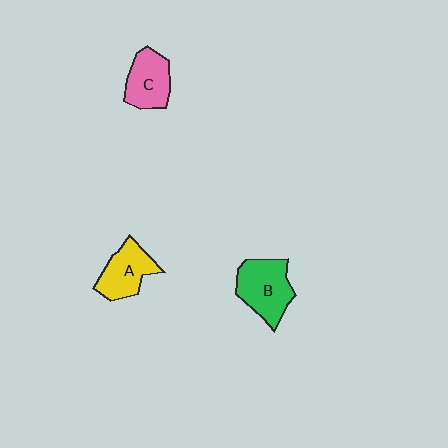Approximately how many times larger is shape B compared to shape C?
Approximately 1.3 times.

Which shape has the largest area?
Shape B (green).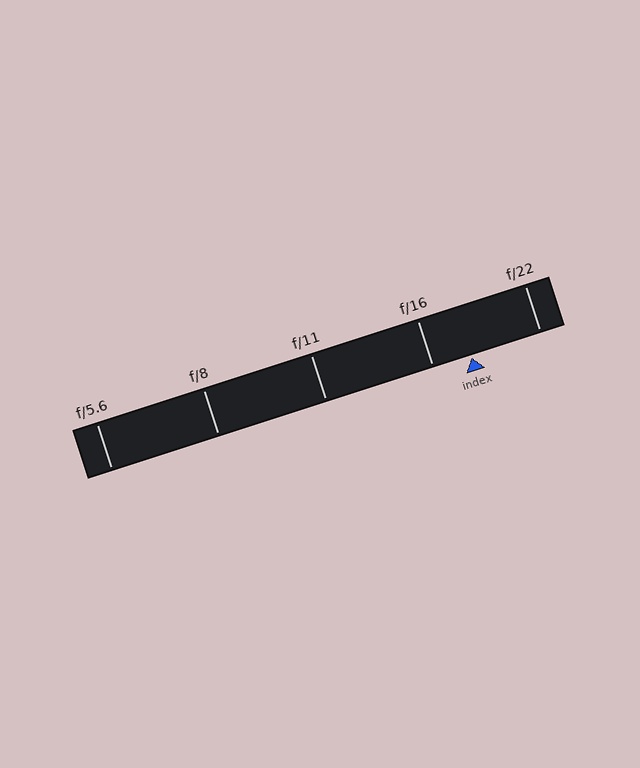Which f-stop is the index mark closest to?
The index mark is closest to f/16.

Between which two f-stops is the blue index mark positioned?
The index mark is between f/16 and f/22.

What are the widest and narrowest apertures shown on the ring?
The widest aperture shown is f/5.6 and the narrowest is f/22.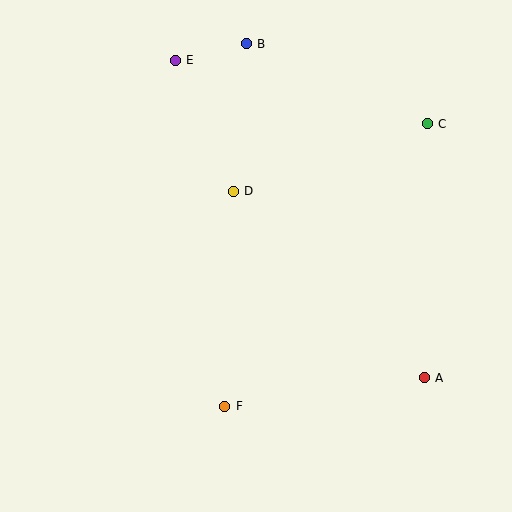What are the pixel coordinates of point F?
Point F is at (225, 406).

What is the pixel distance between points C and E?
The distance between C and E is 260 pixels.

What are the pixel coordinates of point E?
Point E is at (175, 60).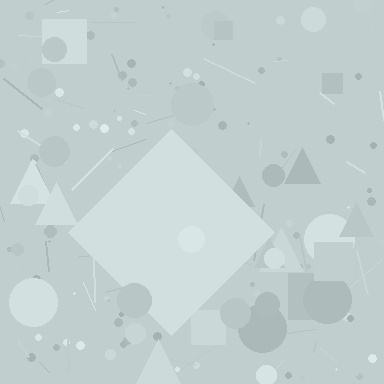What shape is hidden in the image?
A diamond is hidden in the image.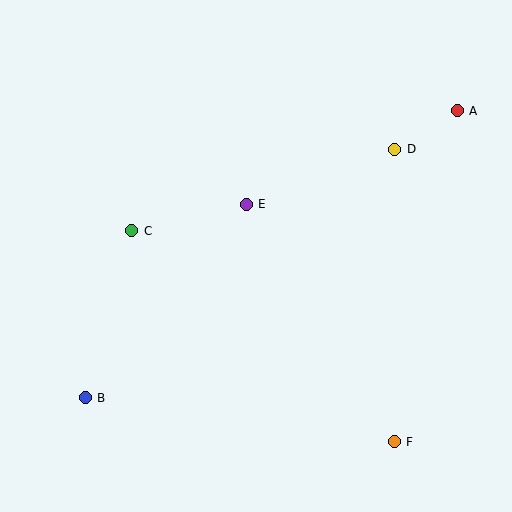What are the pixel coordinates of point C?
Point C is at (132, 231).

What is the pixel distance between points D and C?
The distance between D and C is 276 pixels.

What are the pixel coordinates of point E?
Point E is at (246, 204).